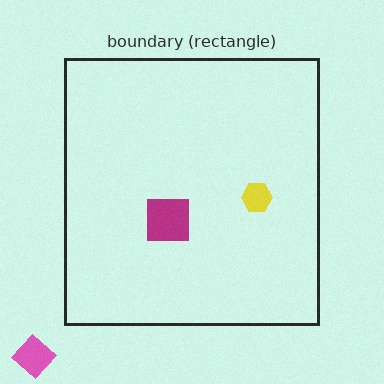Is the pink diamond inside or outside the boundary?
Outside.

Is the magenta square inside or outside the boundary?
Inside.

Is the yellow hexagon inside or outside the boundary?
Inside.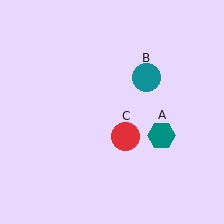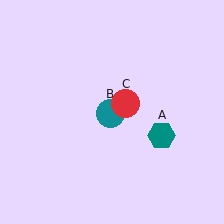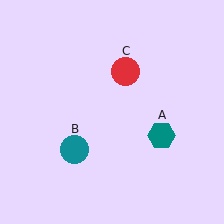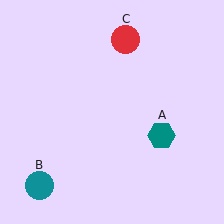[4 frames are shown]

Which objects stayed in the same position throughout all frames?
Teal hexagon (object A) remained stationary.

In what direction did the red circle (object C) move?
The red circle (object C) moved up.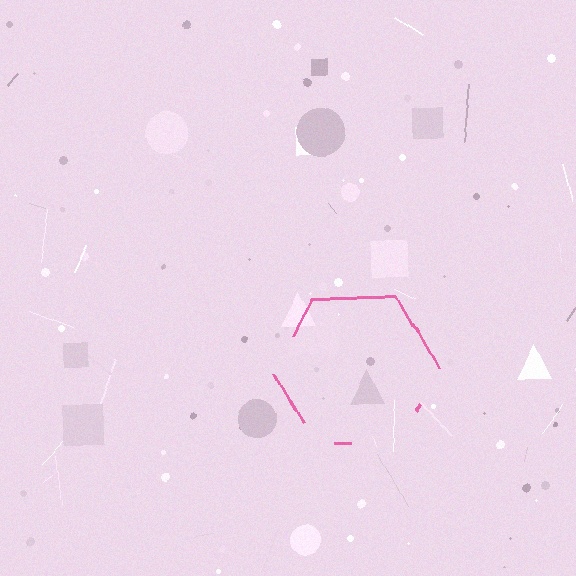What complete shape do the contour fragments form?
The contour fragments form a hexagon.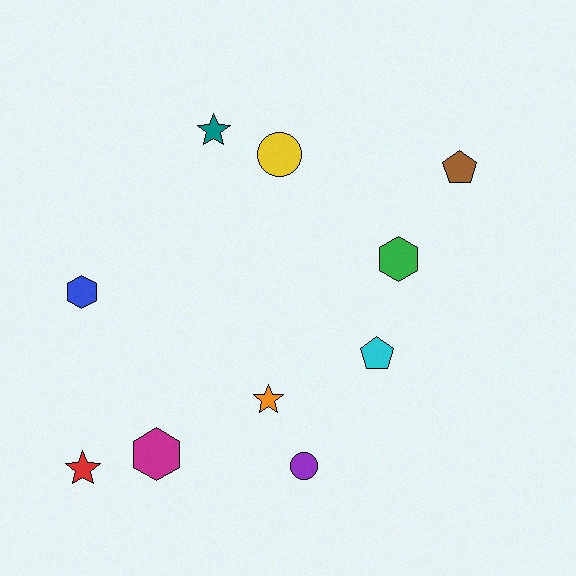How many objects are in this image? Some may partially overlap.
There are 10 objects.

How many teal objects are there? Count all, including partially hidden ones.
There is 1 teal object.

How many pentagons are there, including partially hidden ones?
There are 2 pentagons.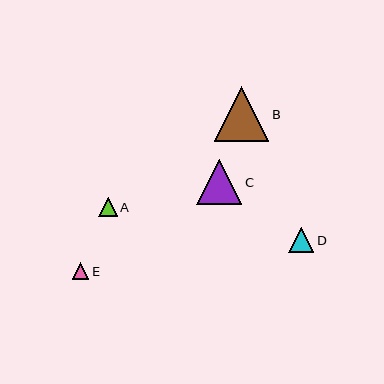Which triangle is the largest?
Triangle B is the largest with a size of approximately 55 pixels.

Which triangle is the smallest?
Triangle E is the smallest with a size of approximately 16 pixels.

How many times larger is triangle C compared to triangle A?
Triangle C is approximately 2.5 times the size of triangle A.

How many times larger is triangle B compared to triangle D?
Triangle B is approximately 2.2 times the size of triangle D.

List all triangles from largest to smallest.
From largest to smallest: B, C, D, A, E.